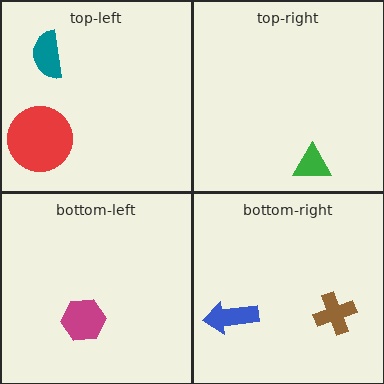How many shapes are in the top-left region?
2.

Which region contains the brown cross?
The bottom-right region.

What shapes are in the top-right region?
The green triangle.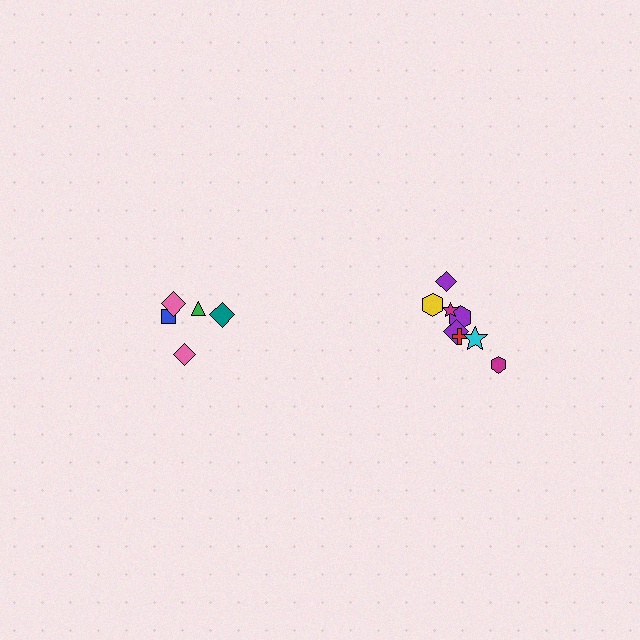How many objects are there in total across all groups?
There are 13 objects.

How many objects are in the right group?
There are 8 objects.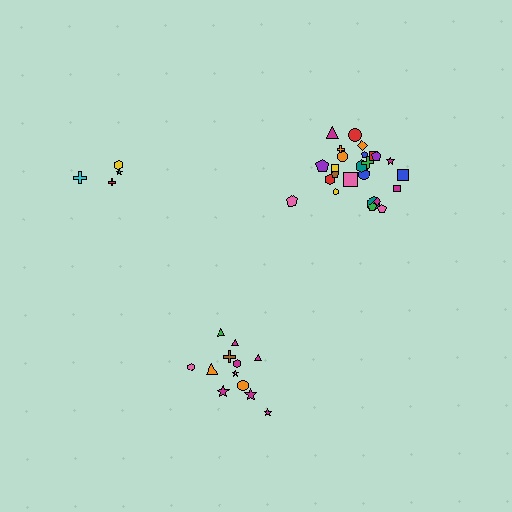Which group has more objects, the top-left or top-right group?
The top-right group.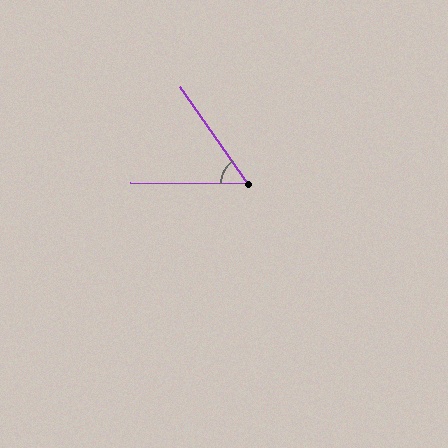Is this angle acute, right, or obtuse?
It is acute.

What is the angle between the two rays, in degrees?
Approximately 54 degrees.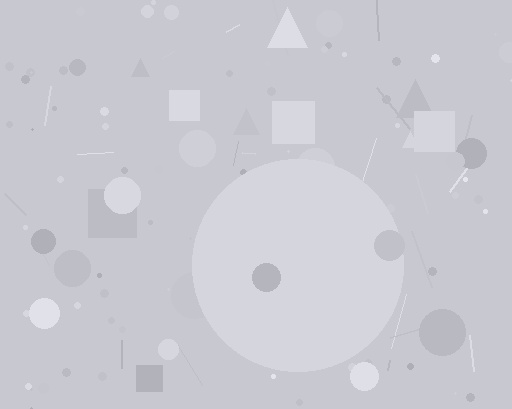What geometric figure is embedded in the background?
A circle is embedded in the background.